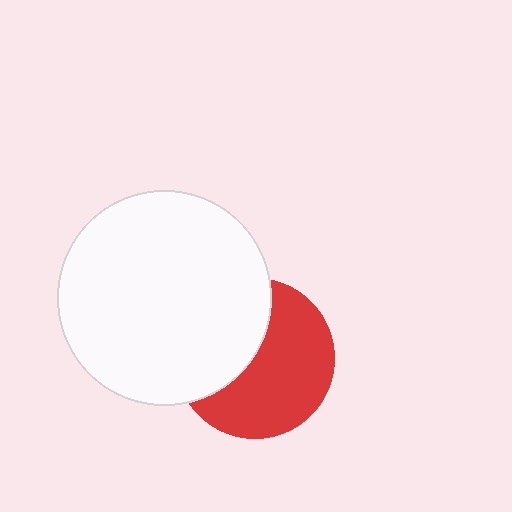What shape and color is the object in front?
The object in front is a white circle.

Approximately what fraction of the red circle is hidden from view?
Roughly 41% of the red circle is hidden behind the white circle.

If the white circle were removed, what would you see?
You would see the complete red circle.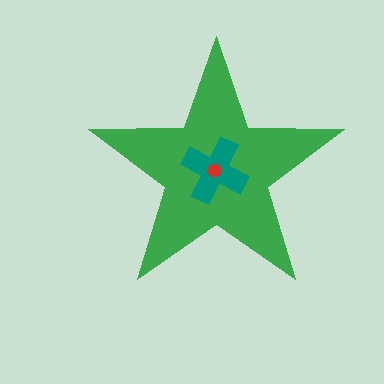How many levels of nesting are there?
3.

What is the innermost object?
The red hexagon.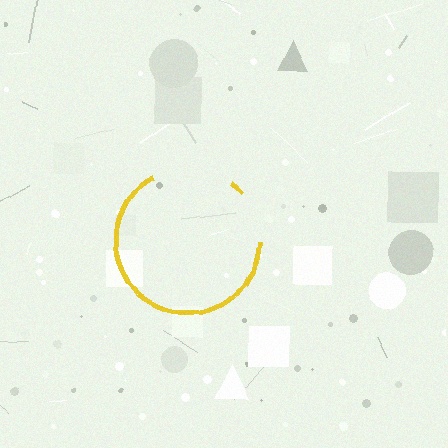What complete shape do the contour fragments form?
The contour fragments form a circle.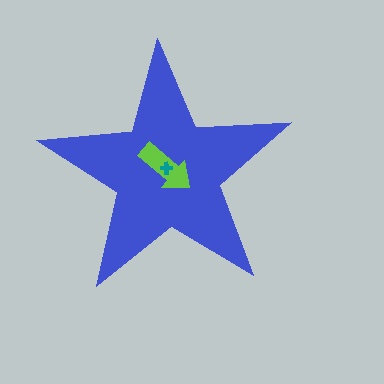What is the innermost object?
The teal cross.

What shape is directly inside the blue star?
The lime arrow.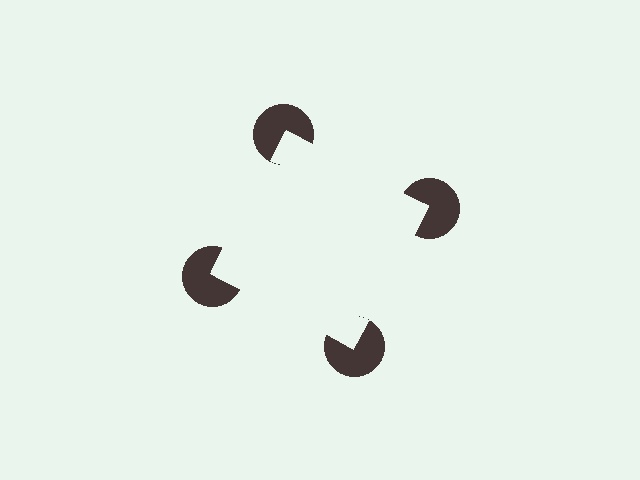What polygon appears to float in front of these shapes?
An illusory square — its edges are inferred from the aligned wedge cuts in the pac-man discs, not physically drawn.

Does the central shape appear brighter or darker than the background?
It typically appears slightly brighter than the background, even though no actual brightness change is drawn.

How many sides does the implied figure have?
4 sides.